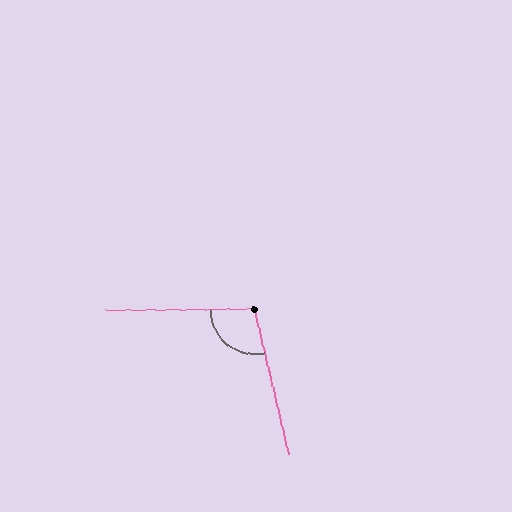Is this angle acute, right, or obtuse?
It is obtuse.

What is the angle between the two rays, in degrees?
Approximately 103 degrees.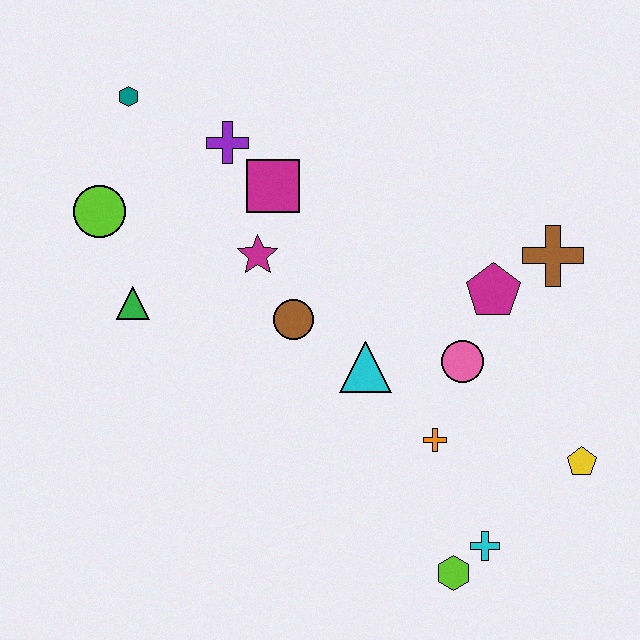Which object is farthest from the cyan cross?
The teal hexagon is farthest from the cyan cross.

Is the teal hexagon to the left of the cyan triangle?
Yes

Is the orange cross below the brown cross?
Yes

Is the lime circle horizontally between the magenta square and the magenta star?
No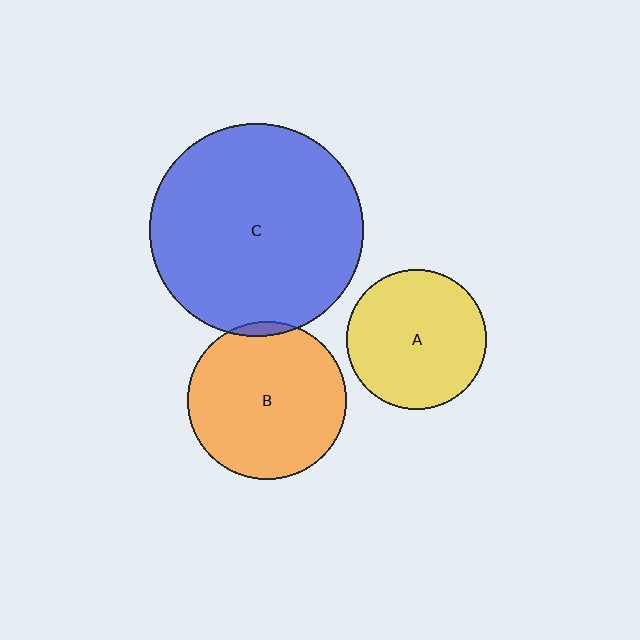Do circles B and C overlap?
Yes.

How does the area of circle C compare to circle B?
Approximately 1.8 times.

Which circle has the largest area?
Circle C (blue).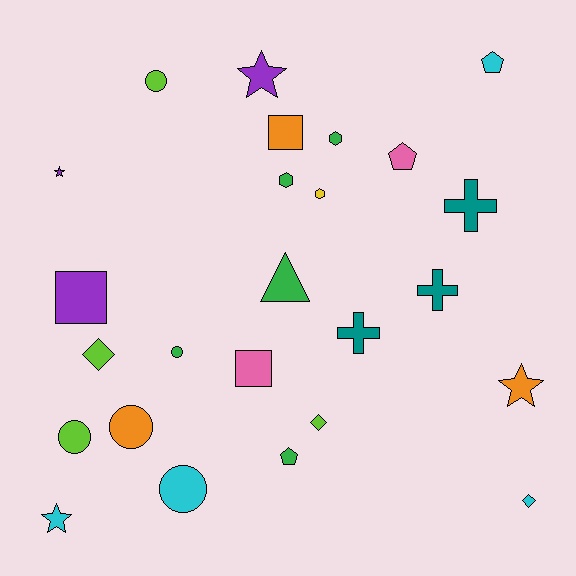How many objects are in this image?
There are 25 objects.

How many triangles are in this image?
There is 1 triangle.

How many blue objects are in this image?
There are no blue objects.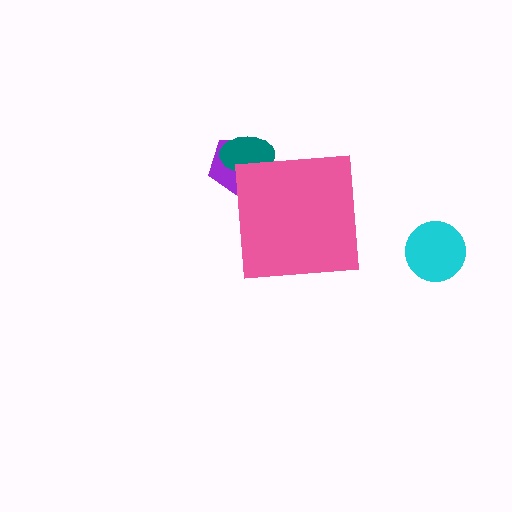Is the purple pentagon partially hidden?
Yes, the purple pentagon is partially hidden behind the pink square.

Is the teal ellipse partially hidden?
Yes, the teal ellipse is partially hidden behind the pink square.